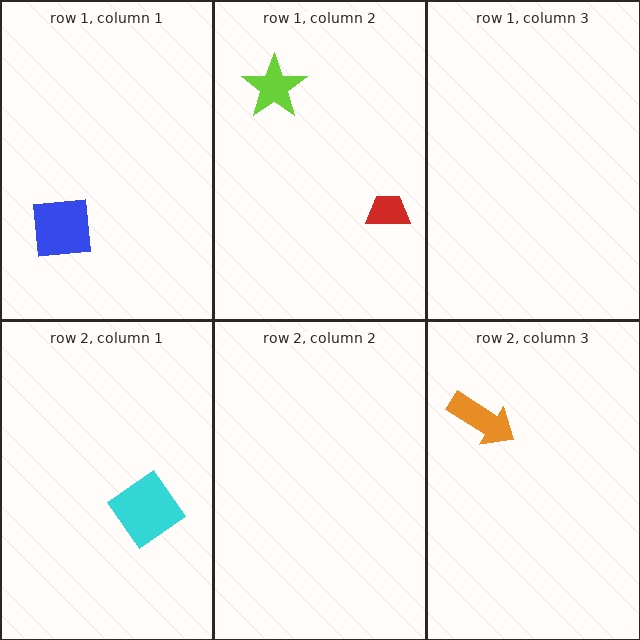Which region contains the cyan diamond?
The row 2, column 1 region.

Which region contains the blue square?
The row 1, column 1 region.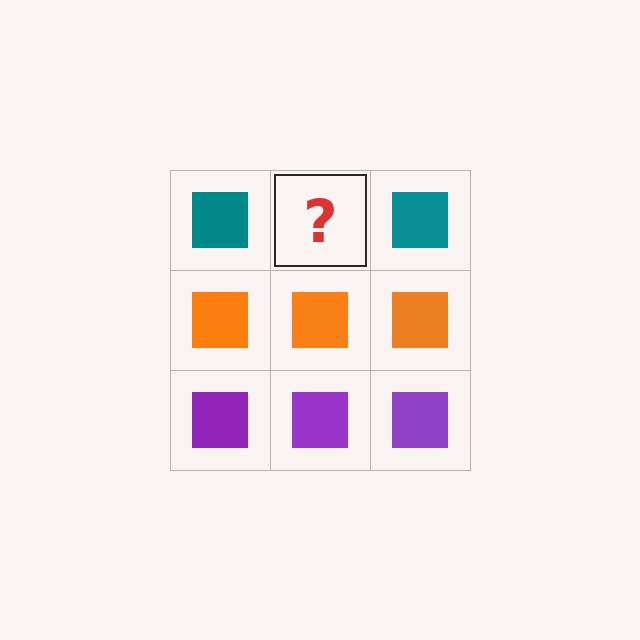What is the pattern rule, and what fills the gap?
The rule is that each row has a consistent color. The gap should be filled with a teal square.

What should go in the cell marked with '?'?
The missing cell should contain a teal square.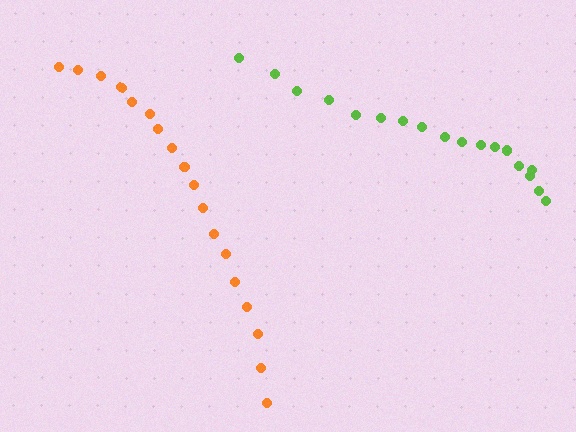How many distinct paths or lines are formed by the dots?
There are 2 distinct paths.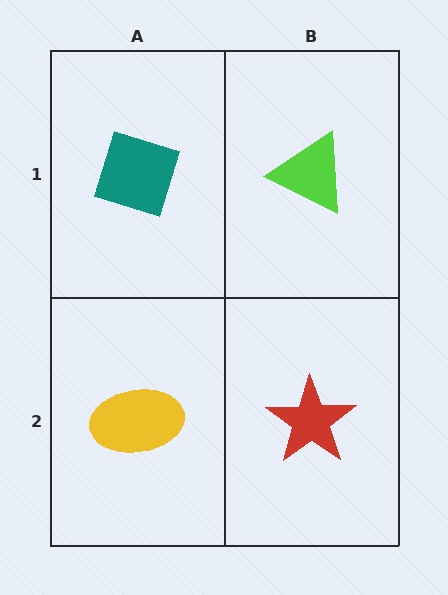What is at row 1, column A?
A teal diamond.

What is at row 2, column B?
A red star.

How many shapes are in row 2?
2 shapes.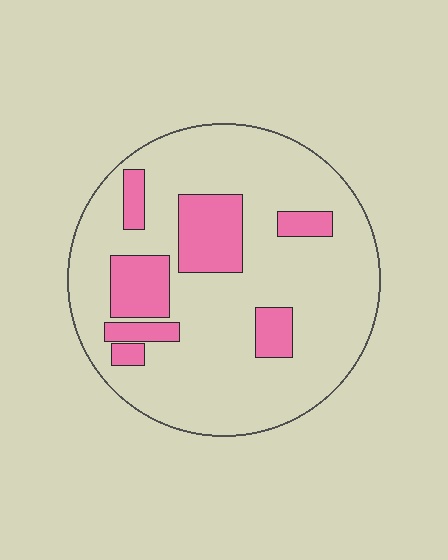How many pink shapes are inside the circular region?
7.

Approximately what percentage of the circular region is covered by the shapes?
Approximately 20%.